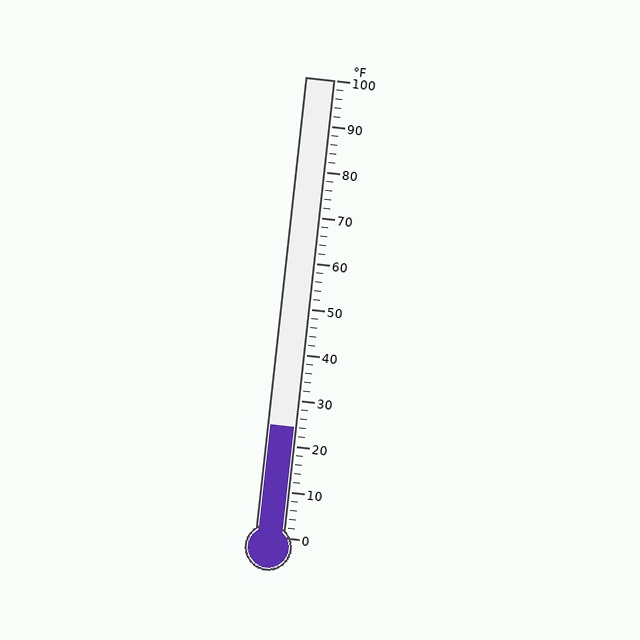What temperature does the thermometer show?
The thermometer shows approximately 24°F.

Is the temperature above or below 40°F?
The temperature is below 40°F.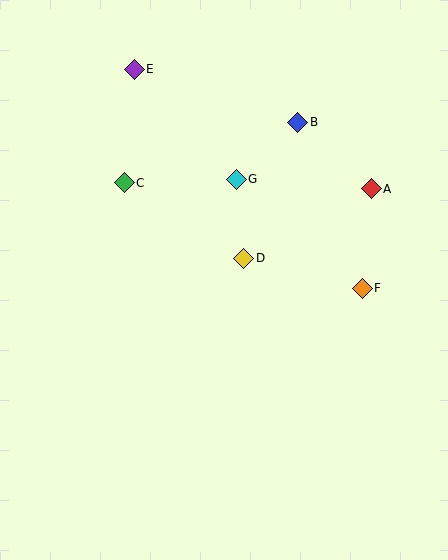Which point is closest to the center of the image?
Point D at (244, 258) is closest to the center.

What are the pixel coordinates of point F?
Point F is at (362, 288).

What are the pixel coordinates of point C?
Point C is at (124, 183).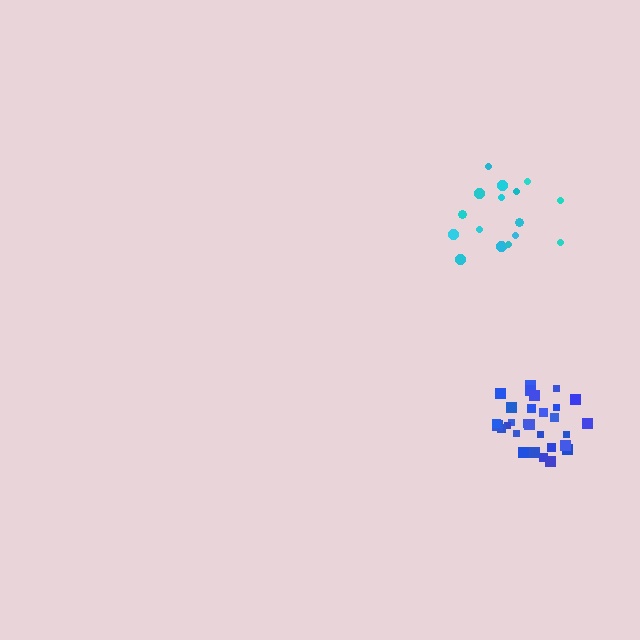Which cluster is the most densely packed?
Blue.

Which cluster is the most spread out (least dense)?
Cyan.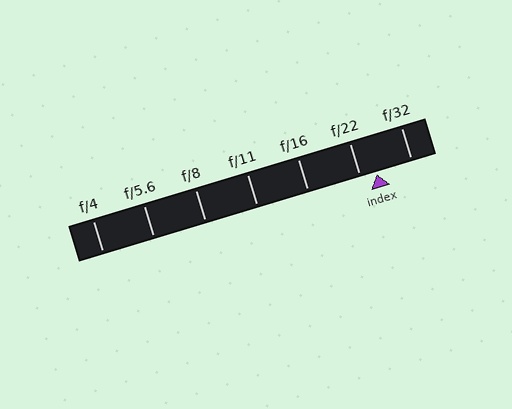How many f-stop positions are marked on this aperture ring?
There are 7 f-stop positions marked.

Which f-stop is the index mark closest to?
The index mark is closest to f/22.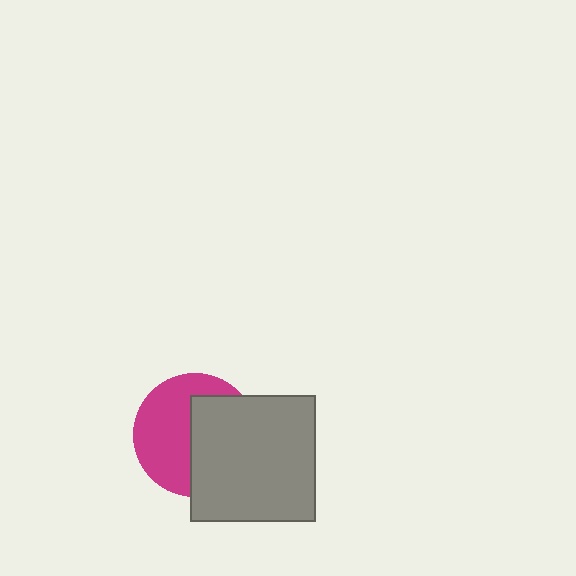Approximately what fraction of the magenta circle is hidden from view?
Roughly 49% of the magenta circle is hidden behind the gray square.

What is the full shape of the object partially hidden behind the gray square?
The partially hidden object is a magenta circle.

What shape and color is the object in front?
The object in front is a gray square.